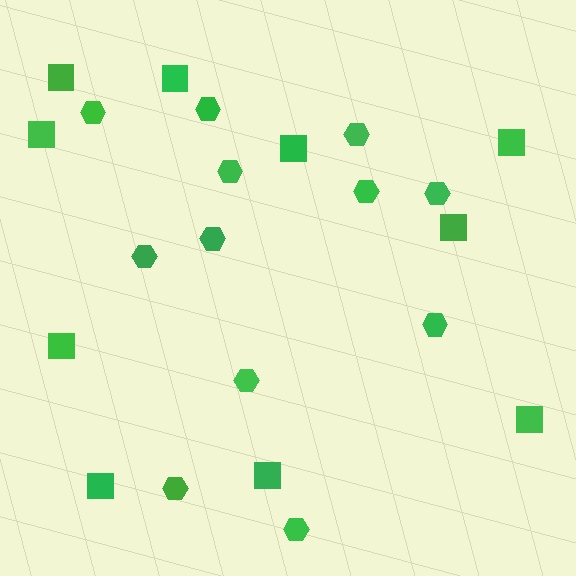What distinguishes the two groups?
There are 2 groups: one group of hexagons (12) and one group of squares (10).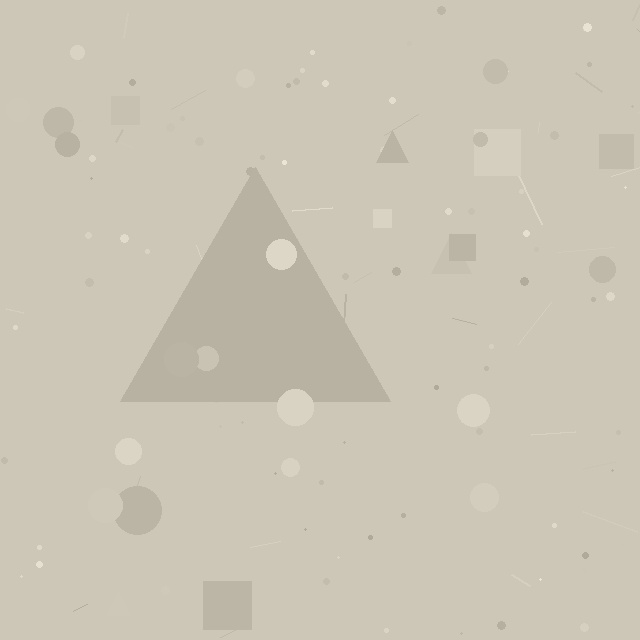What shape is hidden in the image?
A triangle is hidden in the image.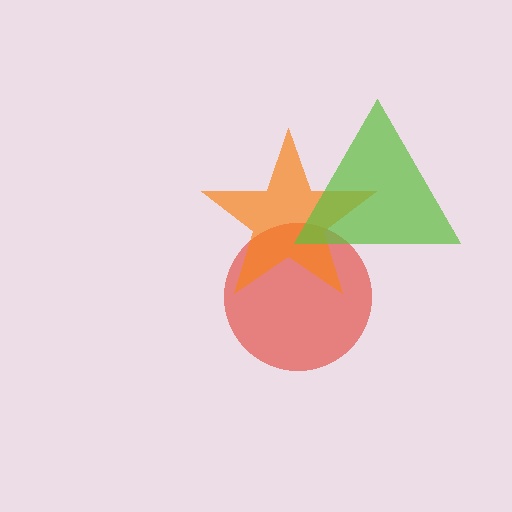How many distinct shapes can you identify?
There are 3 distinct shapes: a red circle, an orange star, a lime triangle.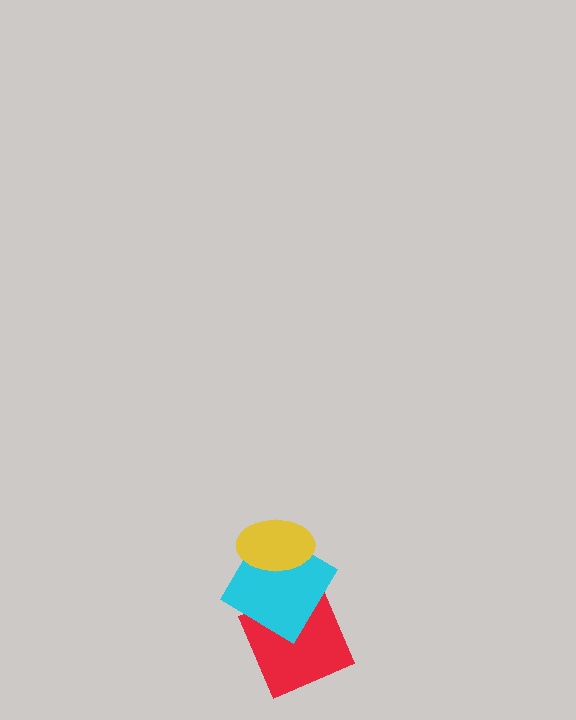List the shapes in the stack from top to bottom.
From top to bottom: the yellow ellipse, the cyan diamond, the red square.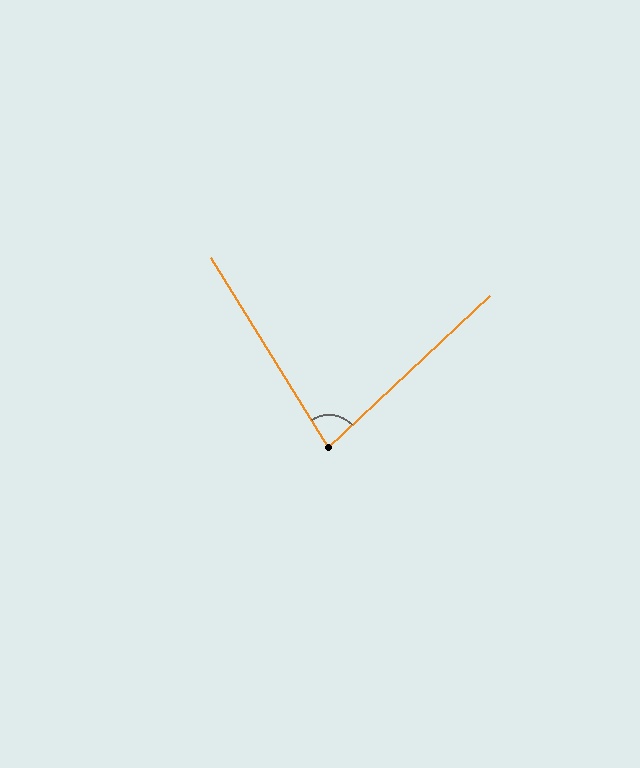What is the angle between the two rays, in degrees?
Approximately 79 degrees.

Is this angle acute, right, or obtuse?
It is acute.